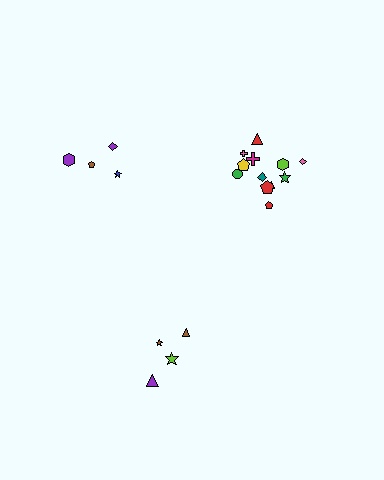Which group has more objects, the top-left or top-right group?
The top-right group.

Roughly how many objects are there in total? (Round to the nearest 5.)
Roughly 20 objects in total.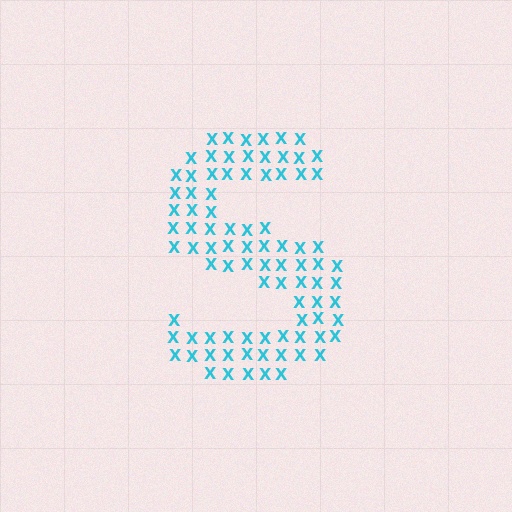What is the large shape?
The large shape is the letter S.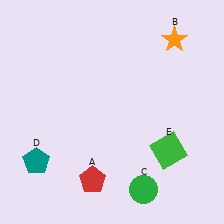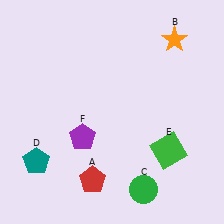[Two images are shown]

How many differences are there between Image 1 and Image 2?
There is 1 difference between the two images.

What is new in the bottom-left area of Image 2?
A purple pentagon (F) was added in the bottom-left area of Image 2.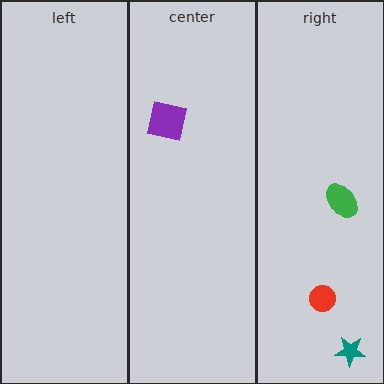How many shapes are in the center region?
1.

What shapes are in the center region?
The purple square.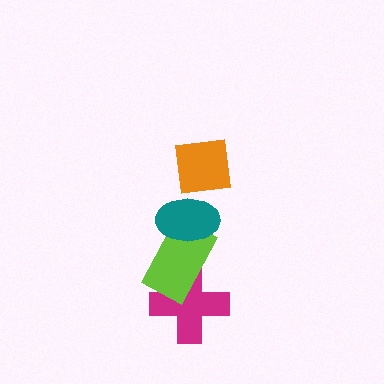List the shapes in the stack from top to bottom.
From top to bottom: the orange square, the teal ellipse, the lime rectangle, the magenta cross.